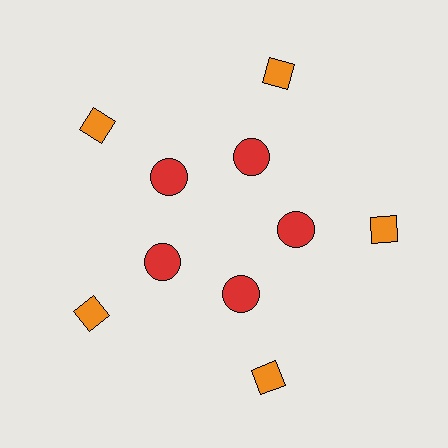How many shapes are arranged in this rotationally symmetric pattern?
There are 10 shapes, arranged in 5 groups of 2.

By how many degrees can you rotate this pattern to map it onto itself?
The pattern maps onto itself every 72 degrees of rotation.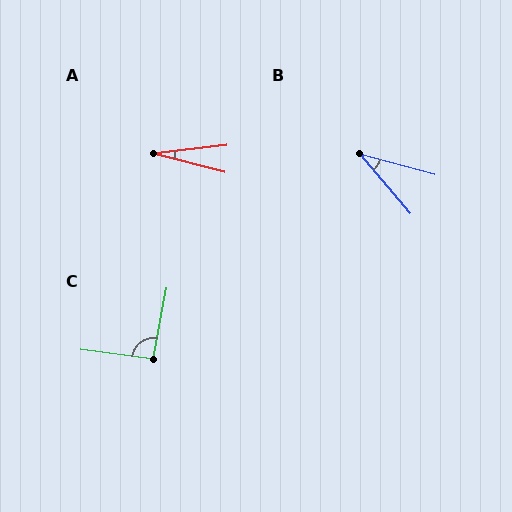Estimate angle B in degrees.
Approximately 35 degrees.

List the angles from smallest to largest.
A (21°), B (35°), C (93°).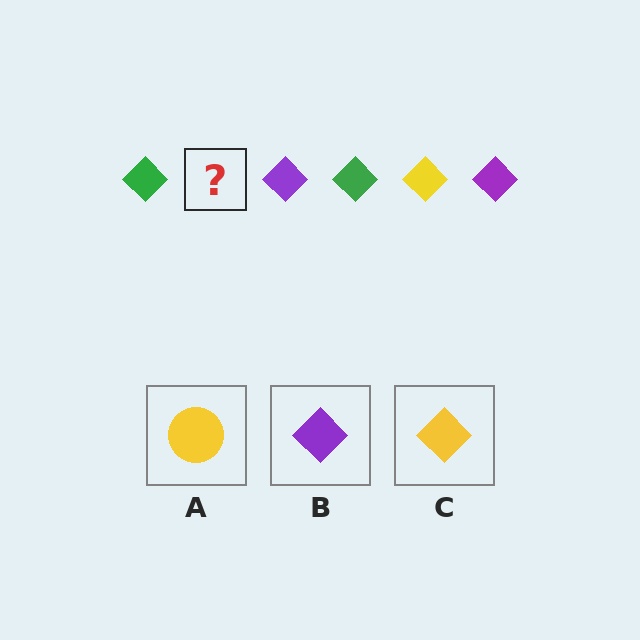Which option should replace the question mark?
Option C.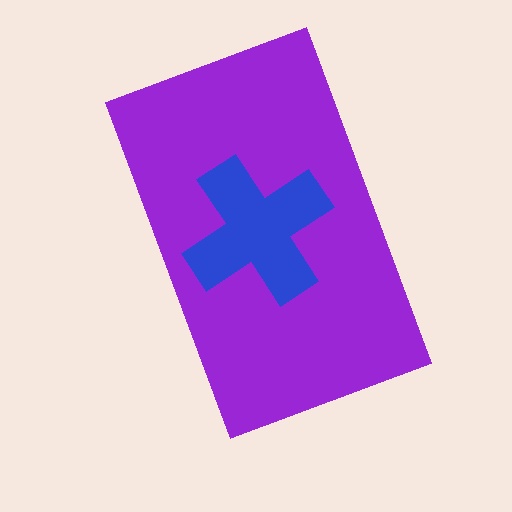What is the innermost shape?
The blue cross.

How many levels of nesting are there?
2.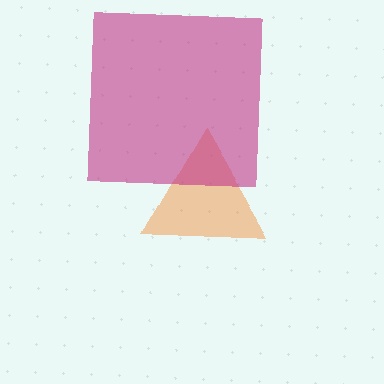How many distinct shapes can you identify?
There are 2 distinct shapes: an orange triangle, a magenta square.